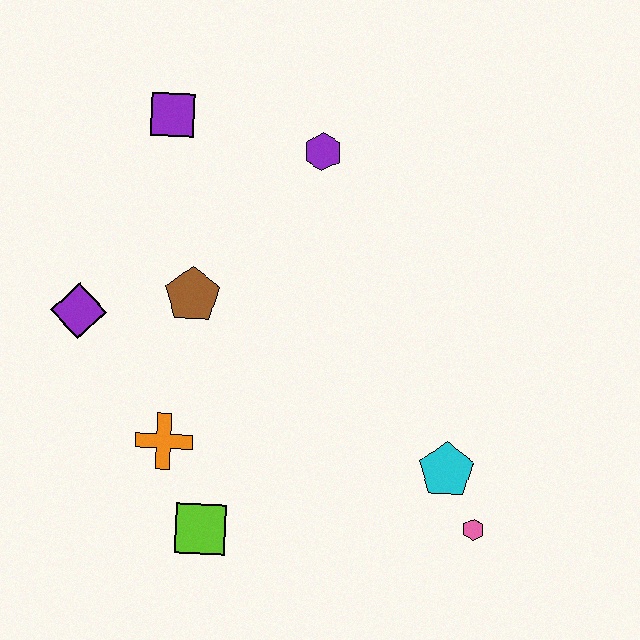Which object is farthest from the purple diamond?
The pink hexagon is farthest from the purple diamond.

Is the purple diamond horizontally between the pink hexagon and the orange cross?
No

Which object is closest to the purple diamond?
The brown pentagon is closest to the purple diamond.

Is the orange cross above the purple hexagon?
No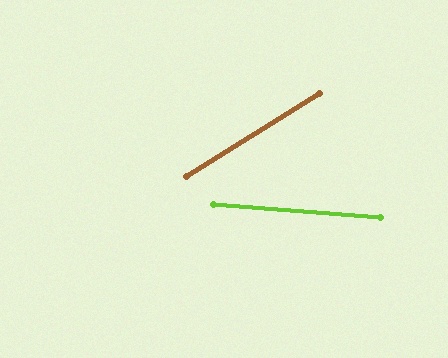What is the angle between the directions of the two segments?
Approximately 36 degrees.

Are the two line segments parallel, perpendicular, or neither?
Neither parallel nor perpendicular — they differ by about 36°.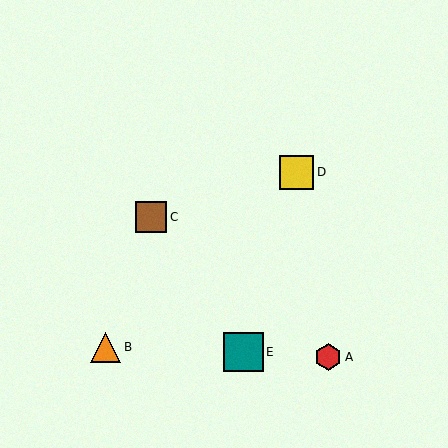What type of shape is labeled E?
Shape E is a teal square.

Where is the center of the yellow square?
The center of the yellow square is at (297, 172).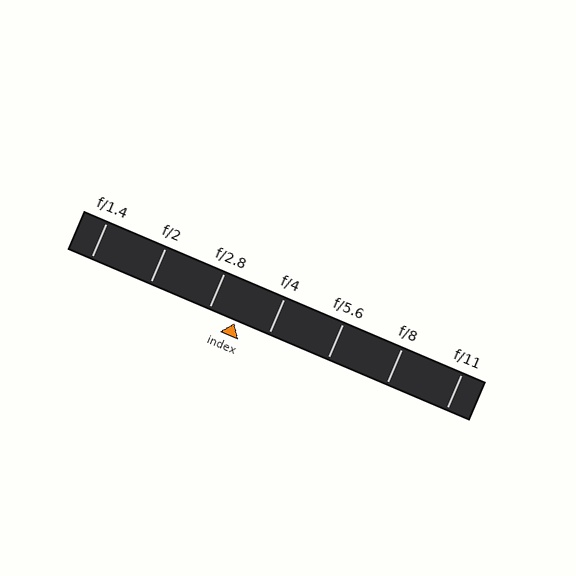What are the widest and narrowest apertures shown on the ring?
The widest aperture shown is f/1.4 and the narrowest is f/11.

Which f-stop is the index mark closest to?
The index mark is closest to f/2.8.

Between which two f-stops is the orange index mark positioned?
The index mark is between f/2.8 and f/4.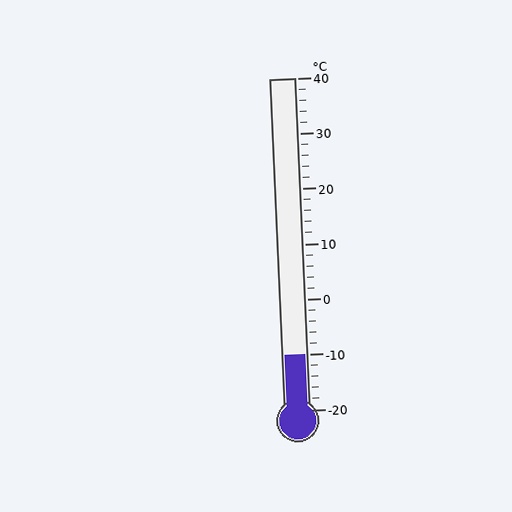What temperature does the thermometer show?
The thermometer shows approximately -10°C.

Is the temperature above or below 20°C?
The temperature is below 20°C.